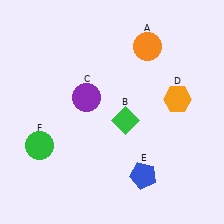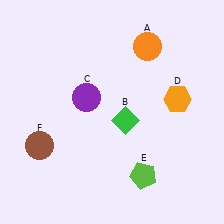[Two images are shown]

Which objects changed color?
E changed from blue to lime. F changed from green to brown.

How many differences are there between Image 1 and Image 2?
There are 2 differences between the two images.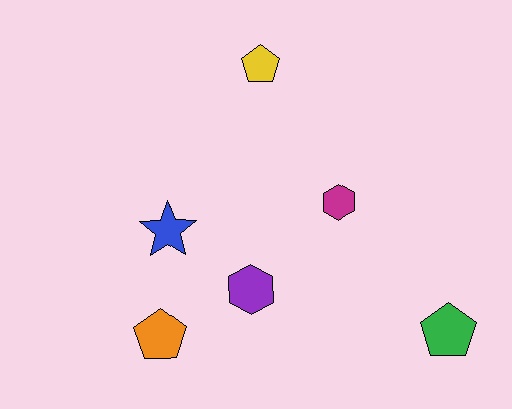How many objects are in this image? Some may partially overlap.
There are 6 objects.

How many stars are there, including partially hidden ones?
There is 1 star.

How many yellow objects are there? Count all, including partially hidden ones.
There is 1 yellow object.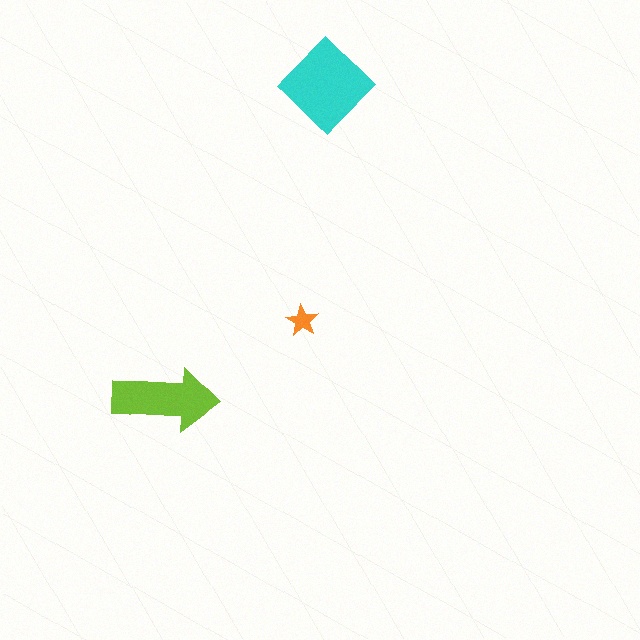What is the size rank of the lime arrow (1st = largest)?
2nd.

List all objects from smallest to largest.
The orange star, the lime arrow, the cyan diamond.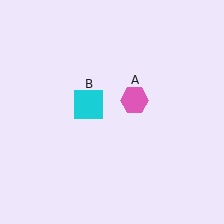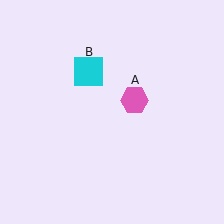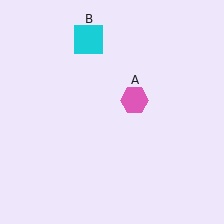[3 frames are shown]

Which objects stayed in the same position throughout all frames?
Pink hexagon (object A) remained stationary.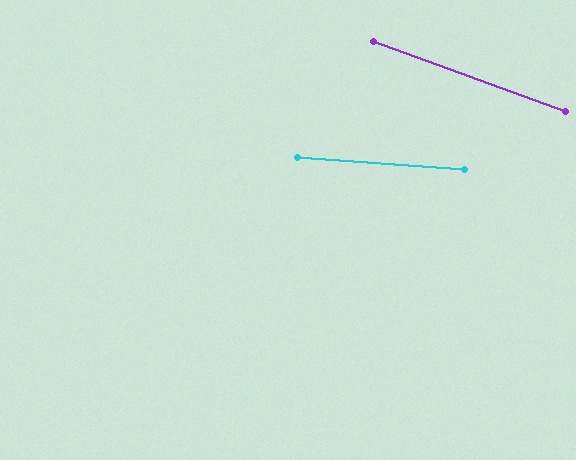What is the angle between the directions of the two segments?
Approximately 16 degrees.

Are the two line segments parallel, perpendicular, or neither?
Neither parallel nor perpendicular — they differ by about 16°.